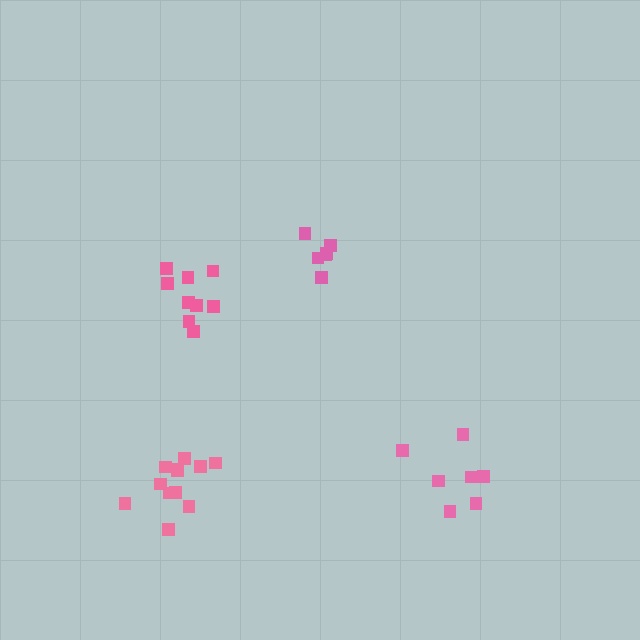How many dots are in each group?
Group 1: 7 dots, Group 2: 6 dots, Group 3: 9 dots, Group 4: 12 dots (34 total).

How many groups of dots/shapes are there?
There are 4 groups.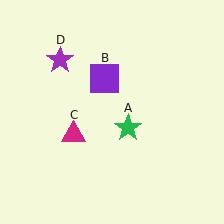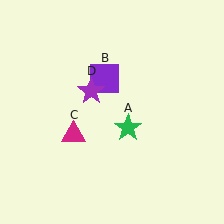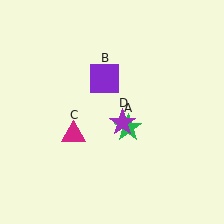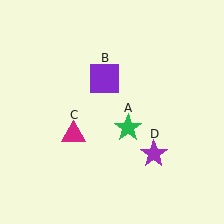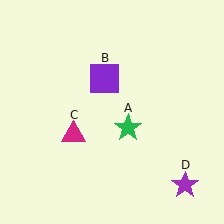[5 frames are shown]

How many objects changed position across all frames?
1 object changed position: purple star (object D).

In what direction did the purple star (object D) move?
The purple star (object D) moved down and to the right.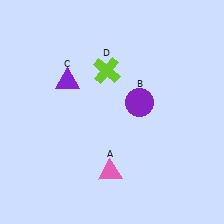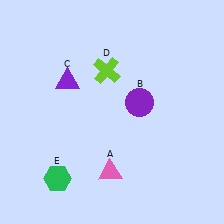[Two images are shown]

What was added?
A green hexagon (E) was added in Image 2.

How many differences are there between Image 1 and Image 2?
There is 1 difference between the two images.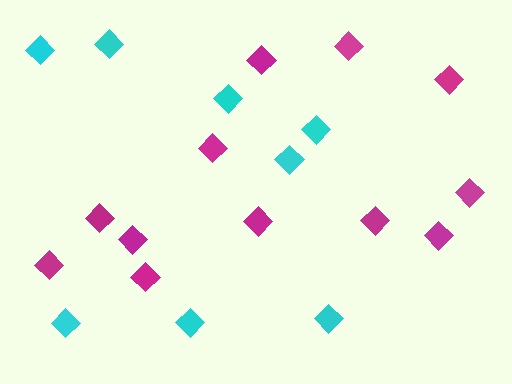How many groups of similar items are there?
There are 2 groups: one group of magenta diamonds (12) and one group of cyan diamonds (8).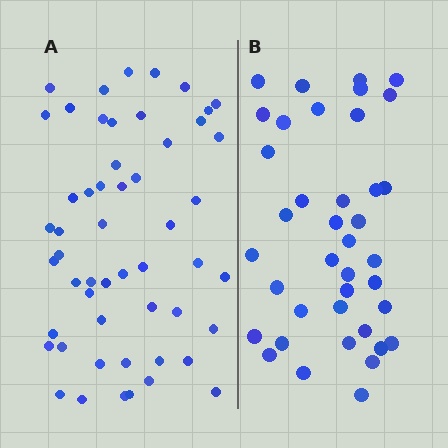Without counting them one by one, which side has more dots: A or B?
Region A (the left region) has more dots.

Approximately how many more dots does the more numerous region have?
Region A has approximately 15 more dots than region B.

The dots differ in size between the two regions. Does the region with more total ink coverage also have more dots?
No. Region B has more total ink coverage because its dots are larger, but region A actually contains more individual dots. Total area can be misleading — the number of items is what matters here.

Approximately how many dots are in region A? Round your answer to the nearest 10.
About 50 dots. (The exact count is 53, which rounds to 50.)